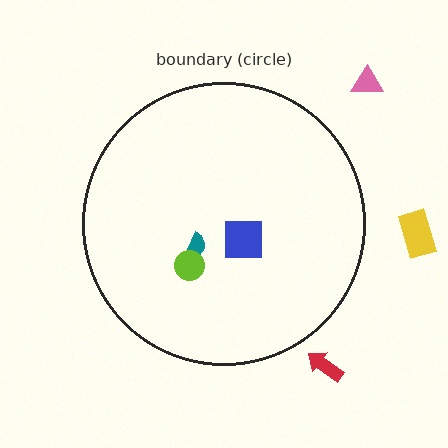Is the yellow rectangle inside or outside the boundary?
Outside.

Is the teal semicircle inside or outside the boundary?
Inside.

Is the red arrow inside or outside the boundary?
Outside.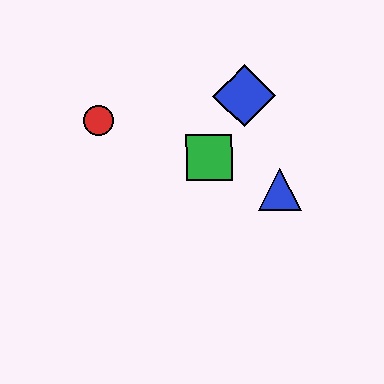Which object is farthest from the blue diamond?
The red circle is farthest from the blue diamond.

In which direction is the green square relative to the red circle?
The green square is to the right of the red circle.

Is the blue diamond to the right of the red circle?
Yes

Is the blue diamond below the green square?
No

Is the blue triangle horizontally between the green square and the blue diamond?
No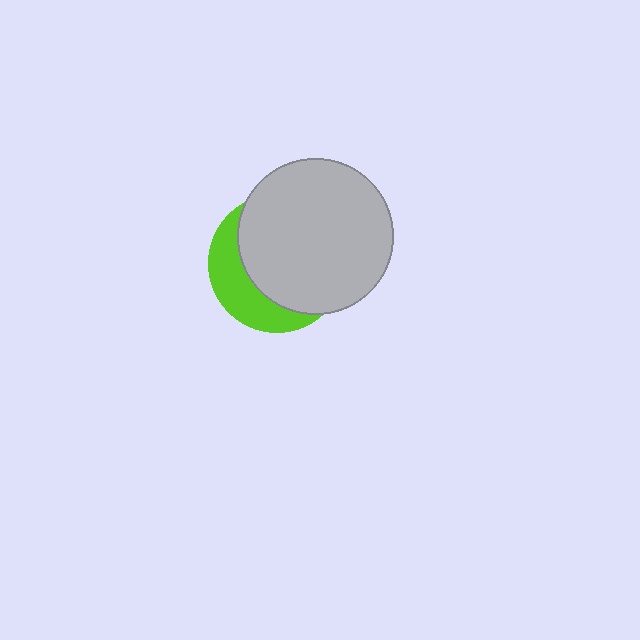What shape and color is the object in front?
The object in front is a light gray circle.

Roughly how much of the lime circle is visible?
A small part of it is visible (roughly 32%).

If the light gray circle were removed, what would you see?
You would see the complete lime circle.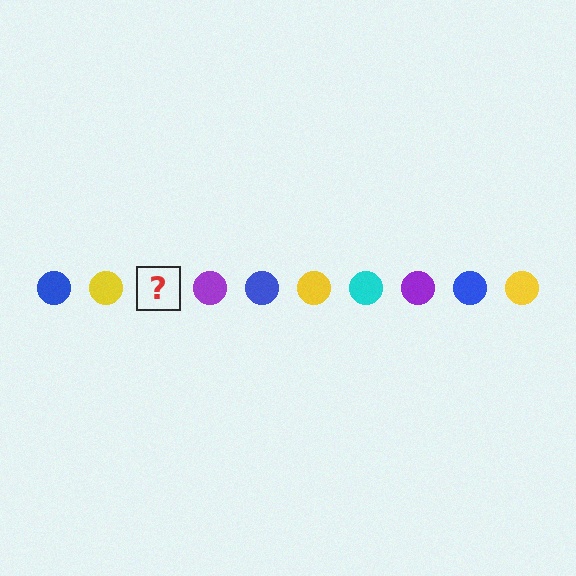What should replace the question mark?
The question mark should be replaced with a cyan circle.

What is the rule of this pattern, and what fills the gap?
The rule is that the pattern cycles through blue, yellow, cyan, purple circles. The gap should be filled with a cyan circle.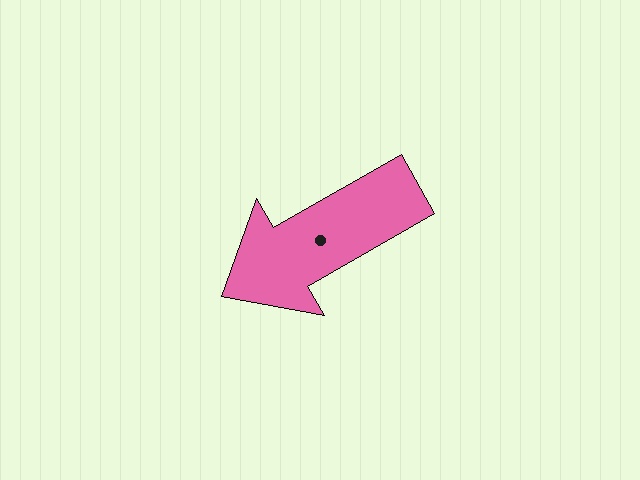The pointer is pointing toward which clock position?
Roughly 8 o'clock.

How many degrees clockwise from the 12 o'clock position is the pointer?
Approximately 240 degrees.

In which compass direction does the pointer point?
Southwest.